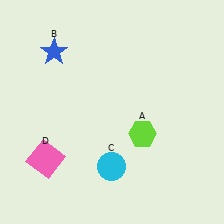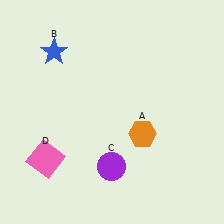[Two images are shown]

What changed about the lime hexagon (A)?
In Image 1, A is lime. In Image 2, it changed to orange.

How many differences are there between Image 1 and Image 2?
There are 2 differences between the two images.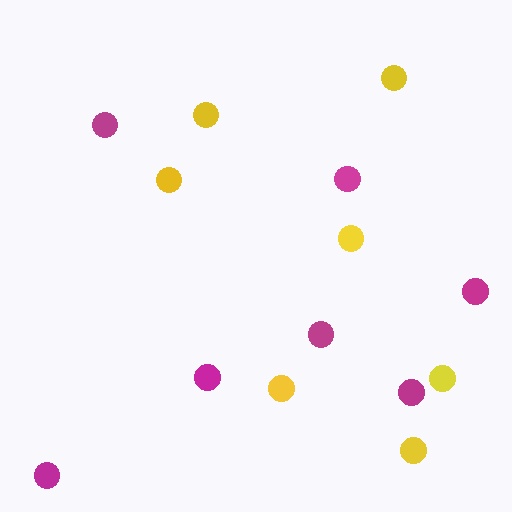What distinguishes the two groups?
There are 2 groups: one group of magenta circles (7) and one group of yellow circles (7).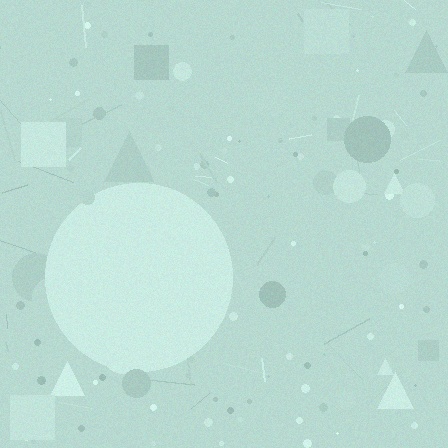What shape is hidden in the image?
A circle is hidden in the image.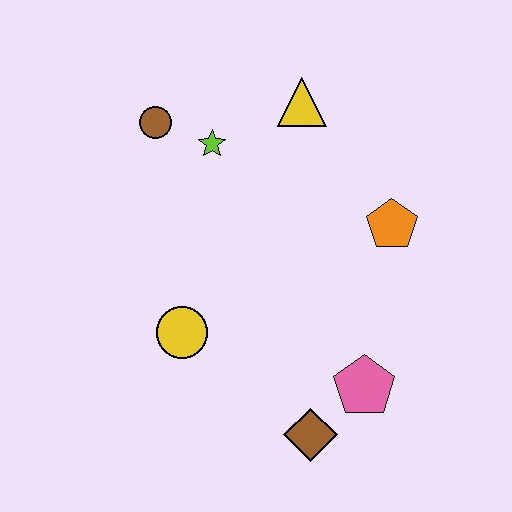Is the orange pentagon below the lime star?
Yes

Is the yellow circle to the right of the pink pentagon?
No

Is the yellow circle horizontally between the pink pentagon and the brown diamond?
No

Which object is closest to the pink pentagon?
The brown diamond is closest to the pink pentagon.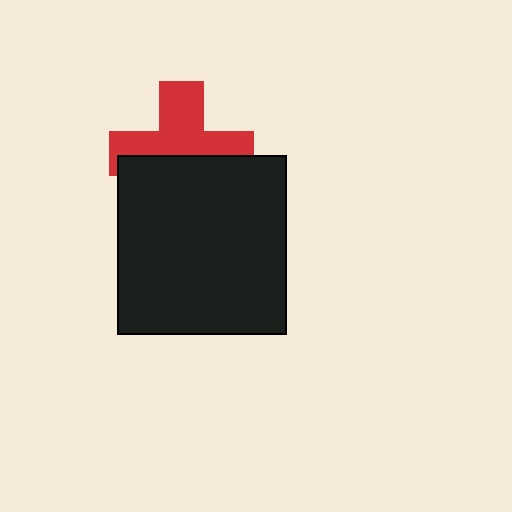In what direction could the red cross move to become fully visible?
The red cross could move up. That would shift it out from behind the black rectangle entirely.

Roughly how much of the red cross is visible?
About half of it is visible (roughly 54%).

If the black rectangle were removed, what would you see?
You would see the complete red cross.